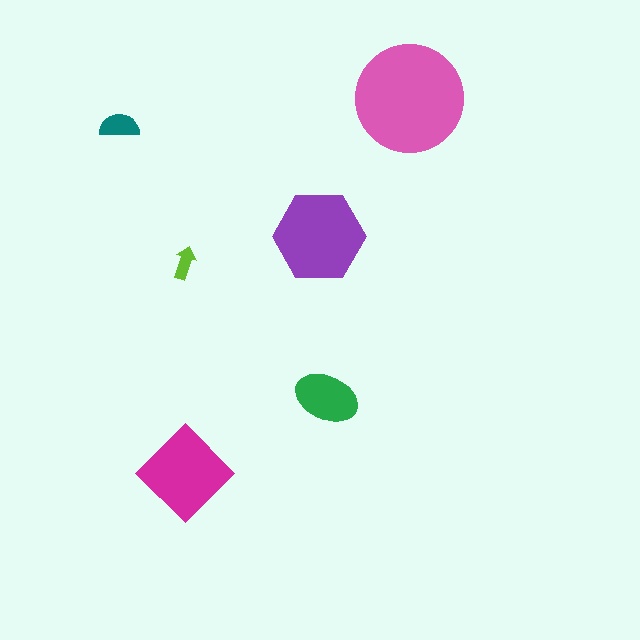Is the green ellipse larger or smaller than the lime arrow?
Larger.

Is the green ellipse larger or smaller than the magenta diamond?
Smaller.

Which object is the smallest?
The lime arrow.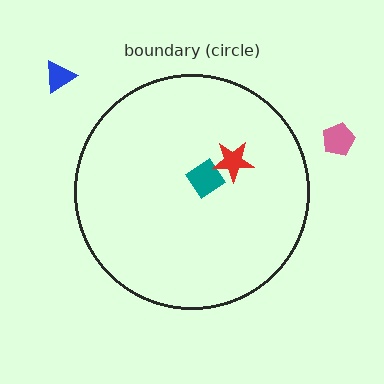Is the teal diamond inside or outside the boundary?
Inside.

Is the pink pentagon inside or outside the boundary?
Outside.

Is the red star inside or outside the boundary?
Inside.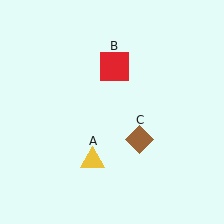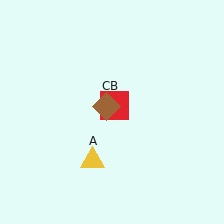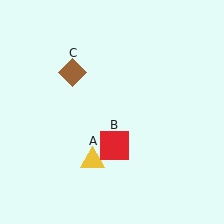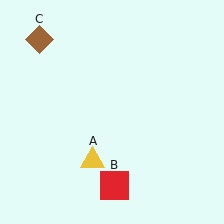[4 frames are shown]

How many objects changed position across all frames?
2 objects changed position: red square (object B), brown diamond (object C).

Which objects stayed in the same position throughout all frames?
Yellow triangle (object A) remained stationary.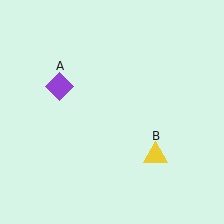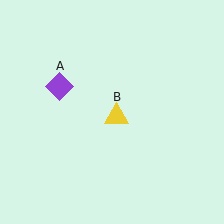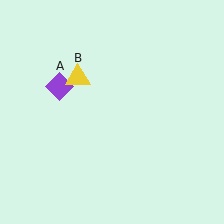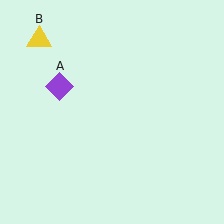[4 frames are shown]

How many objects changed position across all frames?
1 object changed position: yellow triangle (object B).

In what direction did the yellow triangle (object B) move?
The yellow triangle (object B) moved up and to the left.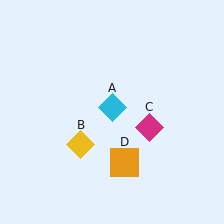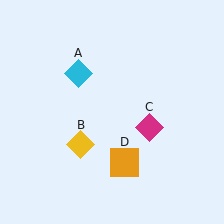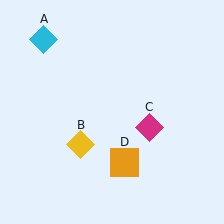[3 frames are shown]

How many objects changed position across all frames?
1 object changed position: cyan diamond (object A).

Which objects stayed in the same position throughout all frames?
Yellow diamond (object B) and magenta diamond (object C) and orange square (object D) remained stationary.